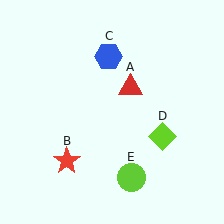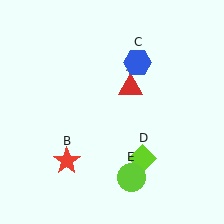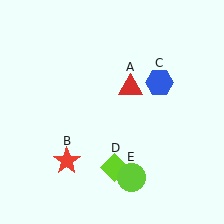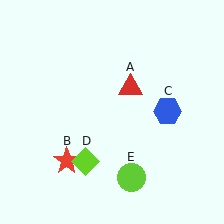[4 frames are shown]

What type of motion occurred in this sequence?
The blue hexagon (object C), lime diamond (object D) rotated clockwise around the center of the scene.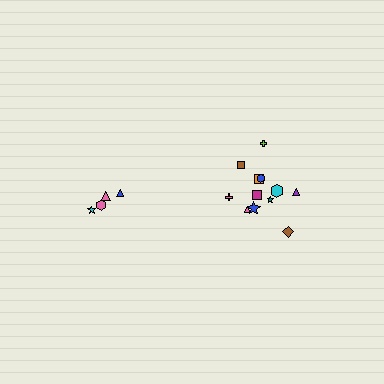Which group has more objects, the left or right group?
The right group.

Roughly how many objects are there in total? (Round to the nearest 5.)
Roughly 15 objects in total.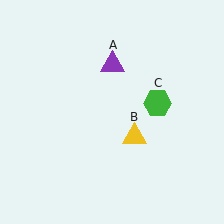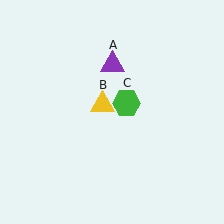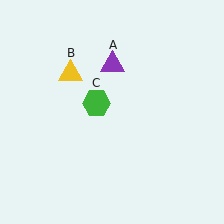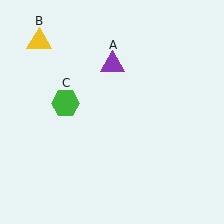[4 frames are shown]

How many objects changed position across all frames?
2 objects changed position: yellow triangle (object B), green hexagon (object C).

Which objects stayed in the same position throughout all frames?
Purple triangle (object A) remained stationary.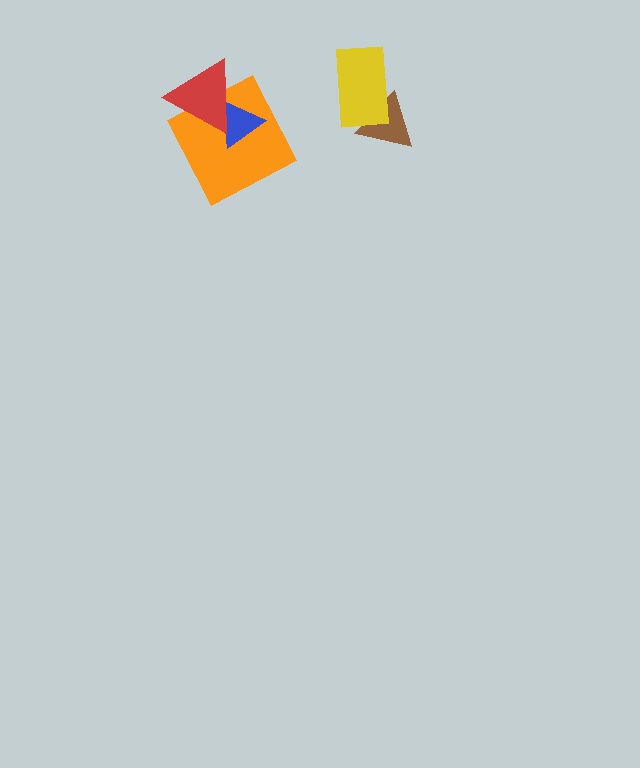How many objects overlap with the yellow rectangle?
1 object overlaps with the yellow rectangle.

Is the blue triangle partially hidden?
Yes, it is partially covered by another shape.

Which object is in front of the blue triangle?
The red triangle is in front of the blue triangle.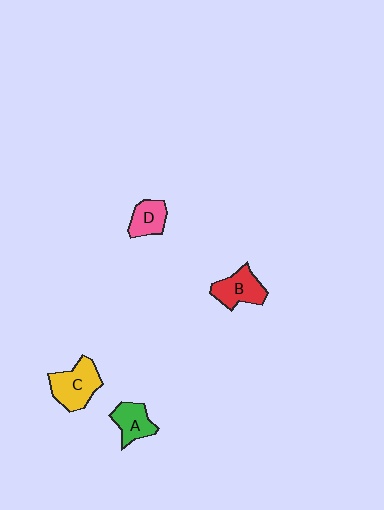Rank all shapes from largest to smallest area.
From largest to smallest: C (yellow), B (red), A (green), D (pink).